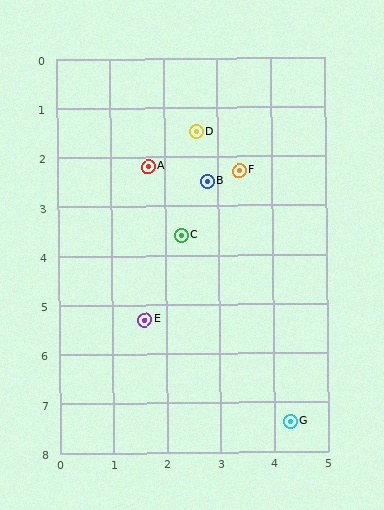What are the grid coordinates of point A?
Point A is at approximately (1.7, 2.2).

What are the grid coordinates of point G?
Point G is at approximately (4.3, 7.4).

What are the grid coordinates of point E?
Point E is at approximately (1.6, 5.3).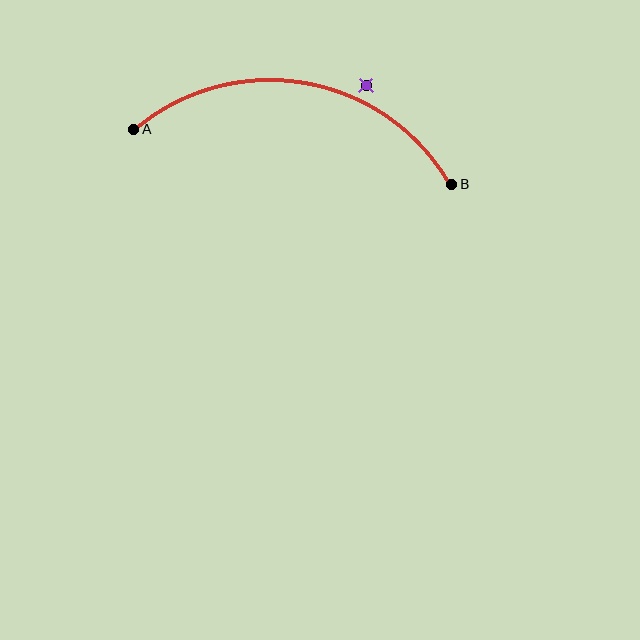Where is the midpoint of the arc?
The arc midpoint is the point on the curve farthest from the straight line joining A and B. It sits above that line.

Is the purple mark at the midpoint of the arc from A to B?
No — the purple mark does not lie on the arc at all. It sits slightly outside the curve.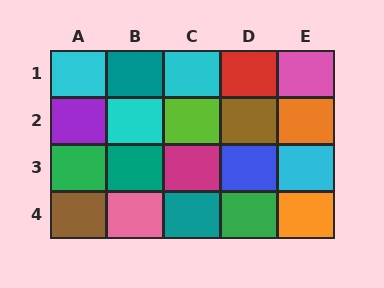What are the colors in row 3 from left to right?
Green, teal, magenta, blue, cyan.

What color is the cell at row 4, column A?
Brown.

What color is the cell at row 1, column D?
Red.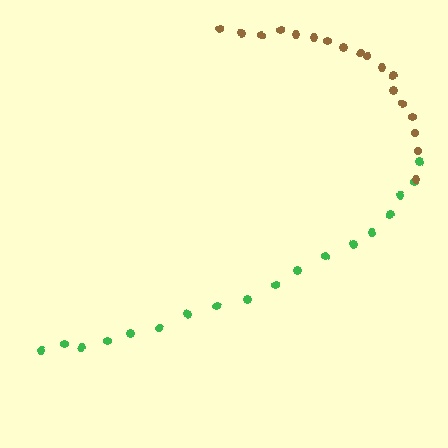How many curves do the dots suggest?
There are 2 distinct paths.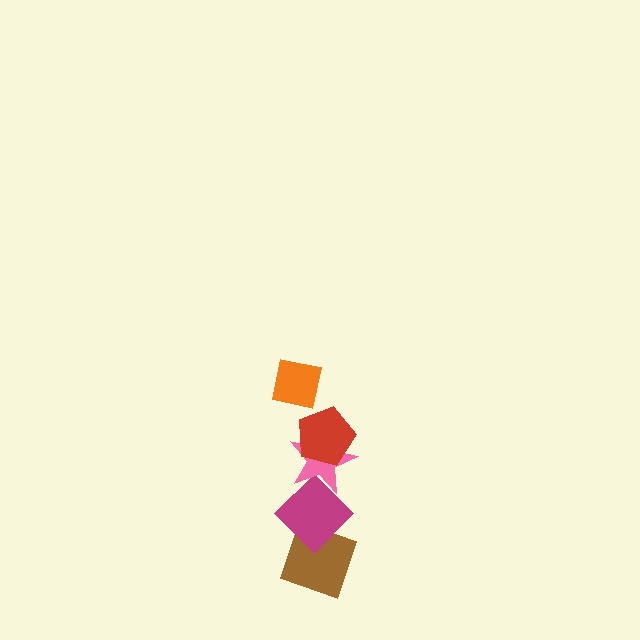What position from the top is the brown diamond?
The brown diamond is 5th from the top.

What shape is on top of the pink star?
The red pentagon is on top of the pink star.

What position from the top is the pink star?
The pink star is 3rd from the top.